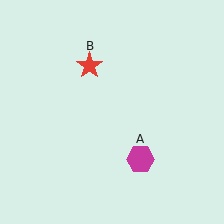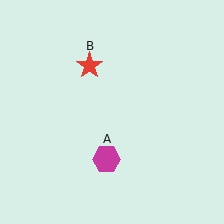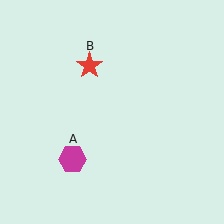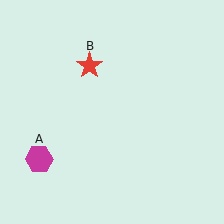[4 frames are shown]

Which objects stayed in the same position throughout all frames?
Red star (object B) remained stationary.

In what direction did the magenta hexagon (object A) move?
The magenta hexagon (object A) moved left.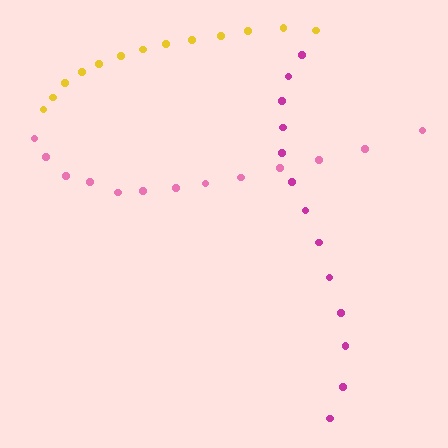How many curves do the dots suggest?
There are 3 distinct paths.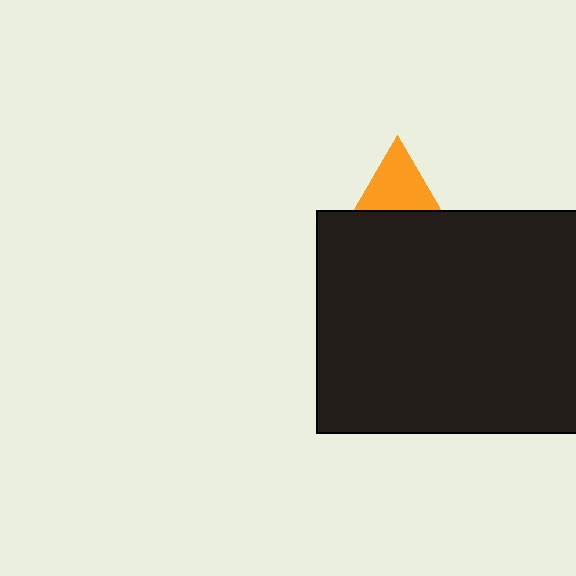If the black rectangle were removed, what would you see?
You would see the complete orange triangle.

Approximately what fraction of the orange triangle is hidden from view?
Roughly 60% of the orange triangle is hidden behind the black rectangle.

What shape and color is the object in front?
The object in front is a black rectangle.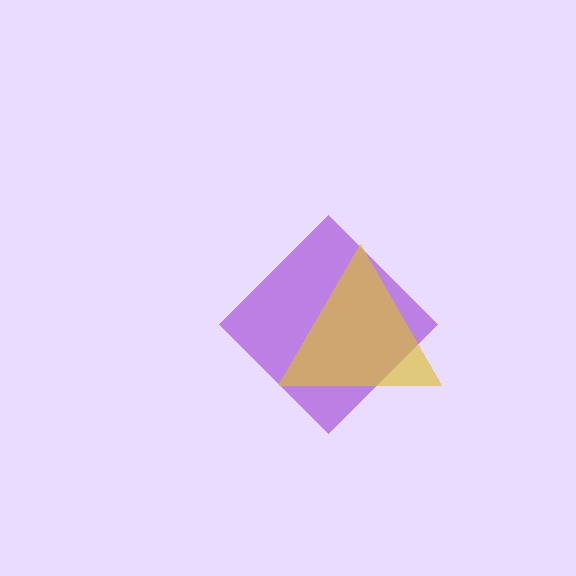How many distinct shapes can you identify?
There are 2 distinct shapes: a purple diamond, a yellow triangle.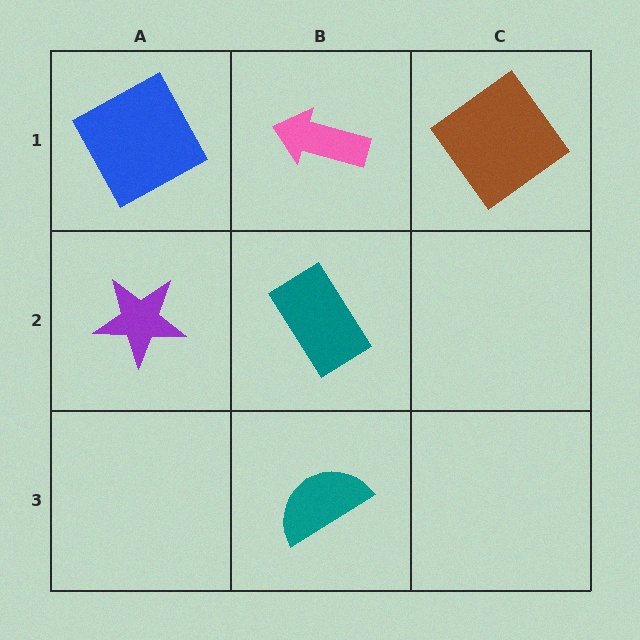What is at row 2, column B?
A teal rectangle.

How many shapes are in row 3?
1 shape.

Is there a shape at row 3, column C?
No, that cell is empty.